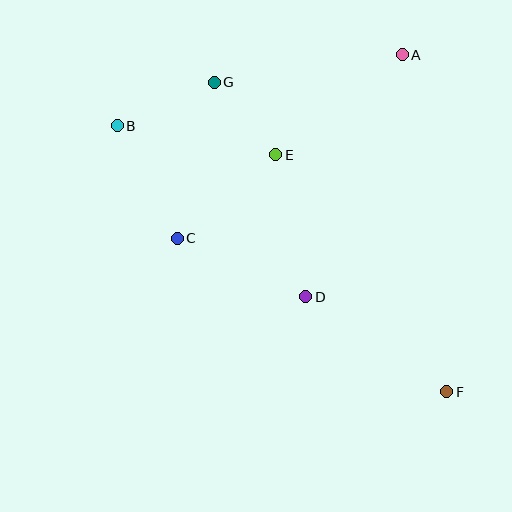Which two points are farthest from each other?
Points B and F are farthest from each other.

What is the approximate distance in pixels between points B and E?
The distance between B and E is approximately 161 pixels.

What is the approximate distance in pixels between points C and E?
The distance between C and E is approximately 129 pixels.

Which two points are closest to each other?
Points E and G are closest to each other.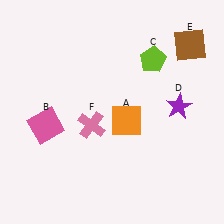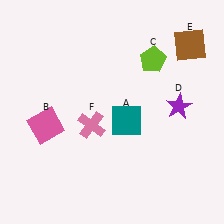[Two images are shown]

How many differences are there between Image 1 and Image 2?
There is 1 difference between the two images.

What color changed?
The square (A) changed from orange in Image 1 to teal in Image 2.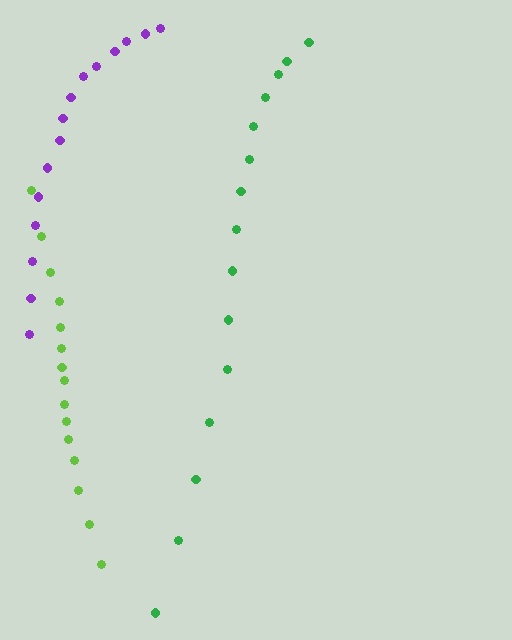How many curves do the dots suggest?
There are 3 distinct paths.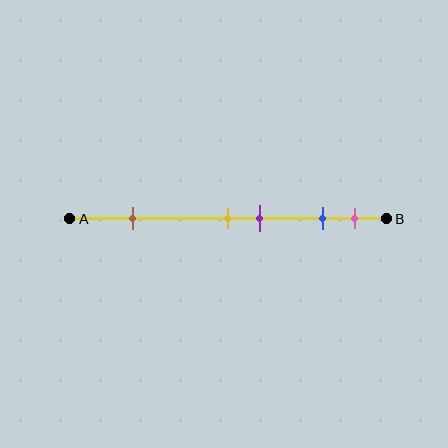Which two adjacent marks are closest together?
The yellow and purple marks are the closest adjacent pair.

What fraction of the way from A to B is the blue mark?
The blue mark is approximately 80% (0.8) of the way from A to B.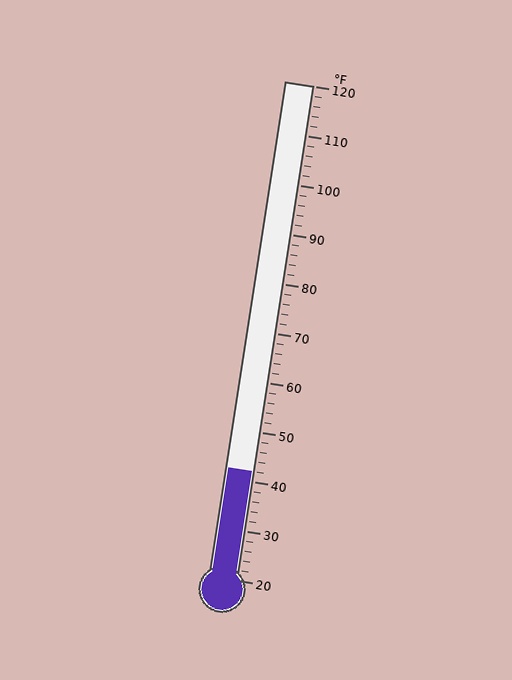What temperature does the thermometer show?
The thermometer shows approximately 42°F.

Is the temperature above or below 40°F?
The temperature is above 40°F.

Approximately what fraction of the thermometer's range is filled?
The thermometer is filled to approximately 20% of its range.